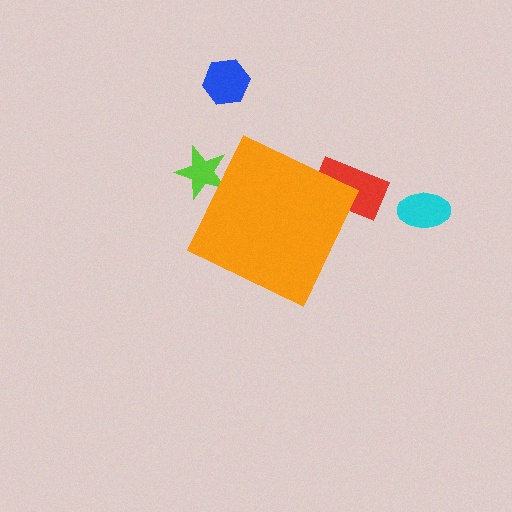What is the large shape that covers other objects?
An orange diamond.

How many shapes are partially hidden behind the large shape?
2 shapes are partially hidden.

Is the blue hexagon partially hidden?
No, the blue hexagon is fully visible.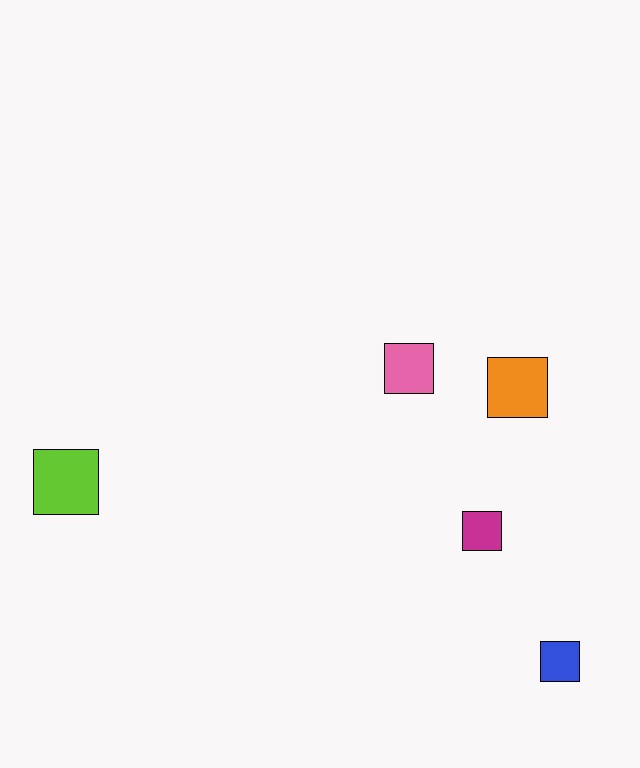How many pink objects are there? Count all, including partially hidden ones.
There is 1 pink object.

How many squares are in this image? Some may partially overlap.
There are 5 squares.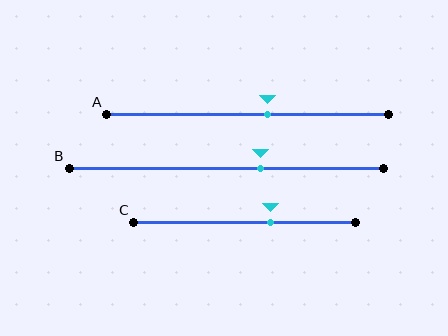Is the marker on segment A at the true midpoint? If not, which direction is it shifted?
No, the marker on segment A is shifted to the right by about 7% of the segment length.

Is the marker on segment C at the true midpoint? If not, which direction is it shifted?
No, the marker on segment C is shifted to the right by about 12% of the segment length.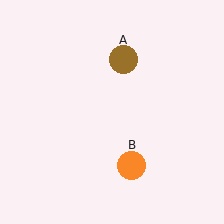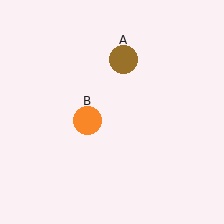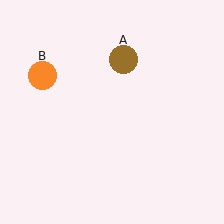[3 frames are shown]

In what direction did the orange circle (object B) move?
The orange circle (object B) moved up and to the left.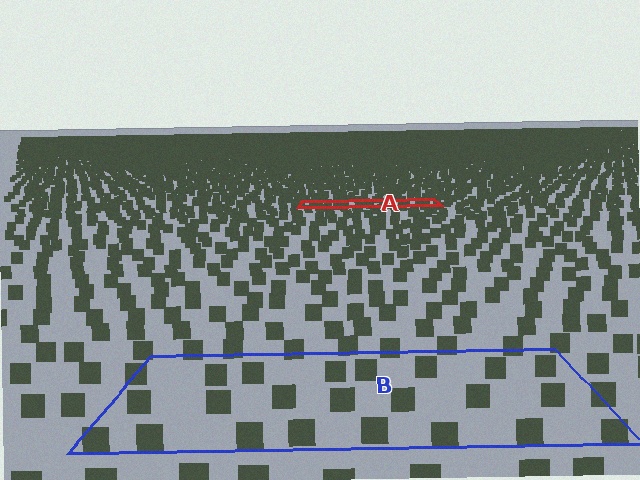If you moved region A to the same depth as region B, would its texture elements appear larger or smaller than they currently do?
They would appear larger. At a closer depth, the same texture elements are projected at a bigger on-screen size.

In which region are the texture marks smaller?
The texture marks are smaller in region A, because it is farther away.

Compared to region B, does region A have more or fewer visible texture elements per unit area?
Region A has more texture elements per unit area — they are packed more densely because it is farther away.